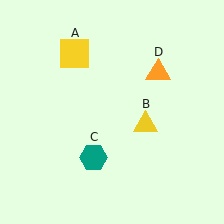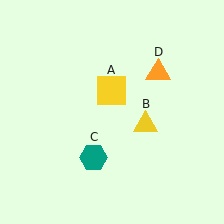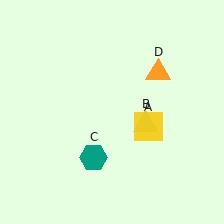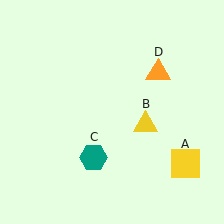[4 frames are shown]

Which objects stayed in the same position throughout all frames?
Yellow triangle (object B) and teal hexagon (object C) and orange triangle (object D) remained stationary.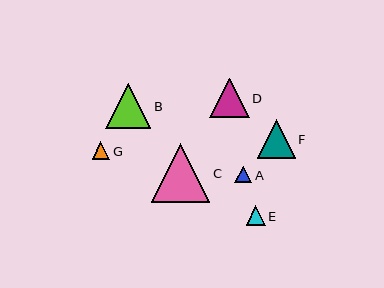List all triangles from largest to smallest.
From largest to smallest: C, B, D, F, E, G, A.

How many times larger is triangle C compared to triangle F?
Triangle C is approximately 1.5 times the size of triangle F.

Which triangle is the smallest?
Triangle A is the smallest with a size of approximately 17 pixels.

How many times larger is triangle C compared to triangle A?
Triangle C is approximately 3.5 times the size of triangle A.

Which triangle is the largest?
Triangle C is the largest with a size of approximately 58 pixels.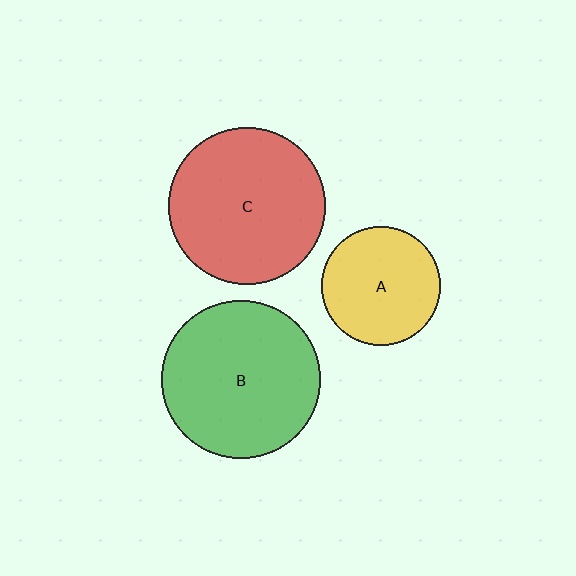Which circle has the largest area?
Circle B (green).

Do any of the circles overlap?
No, none of the circles overlap.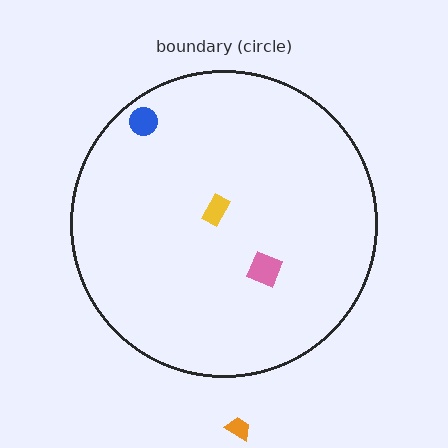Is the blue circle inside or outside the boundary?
Inside.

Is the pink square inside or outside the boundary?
Inside.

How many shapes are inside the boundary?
3 inside, 1 outside.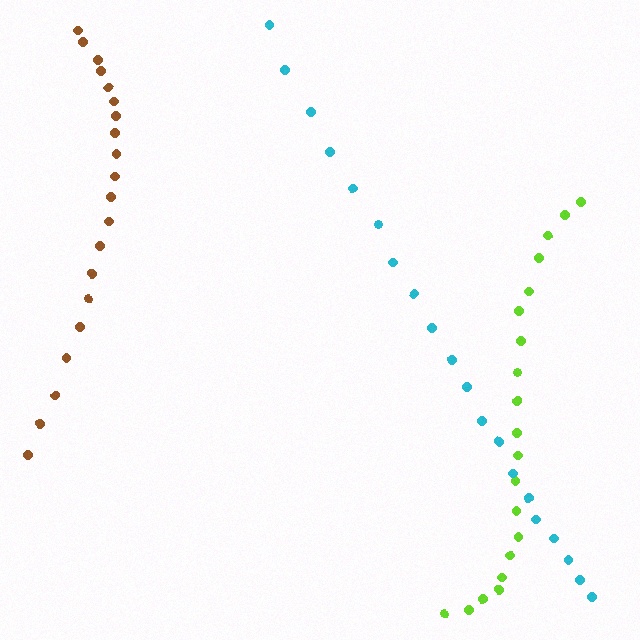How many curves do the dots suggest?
There are 3 distinct paths.